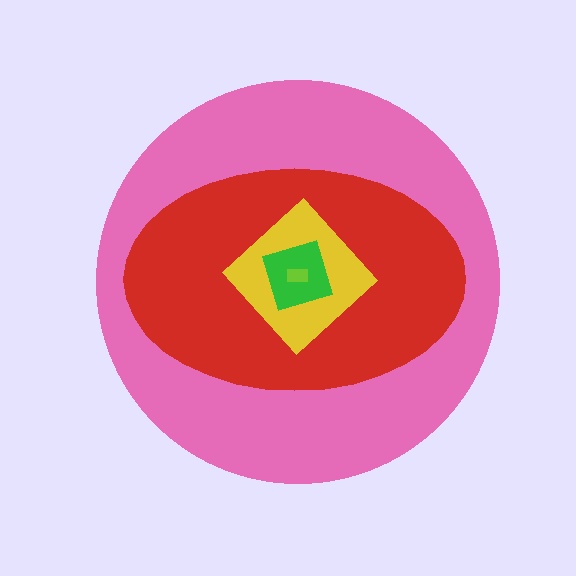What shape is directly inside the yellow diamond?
The green diamond.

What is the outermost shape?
The pink circle.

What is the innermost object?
The lime rectangle.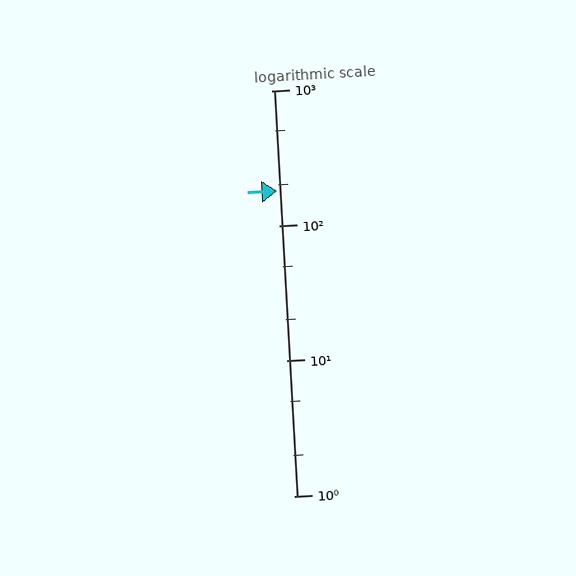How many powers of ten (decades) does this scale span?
The scale spans 3 decades, from 1 to 1000.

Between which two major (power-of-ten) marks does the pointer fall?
The pointer is between 100 and 1000.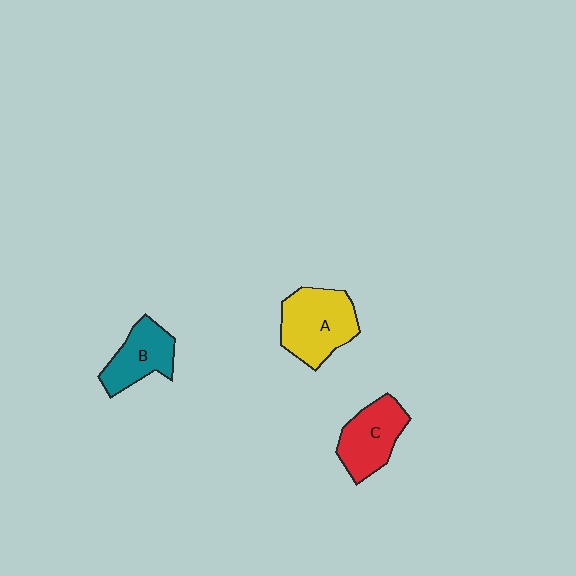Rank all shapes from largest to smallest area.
From largest to smallest: A (yellow), C (red), B (teal).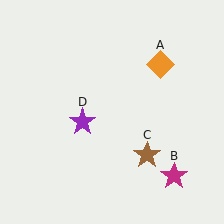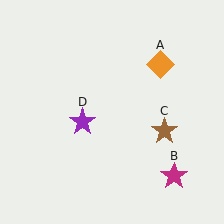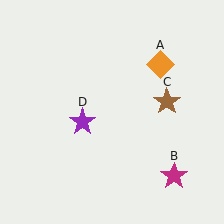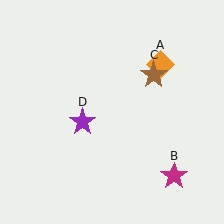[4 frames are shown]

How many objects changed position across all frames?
1 object changed position: brown star (object C).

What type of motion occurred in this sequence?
The brown star (object C) rotated counterclockwise around the center of the scene.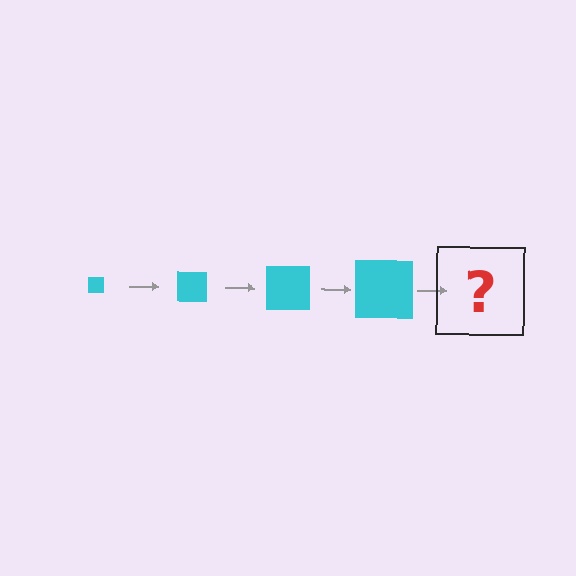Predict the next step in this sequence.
The next step is a cyan square, larger than the previous one.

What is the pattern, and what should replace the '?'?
The pattern is that the square gets progressively larger each step. The '?' should be a cyan square, larger than the previous one.